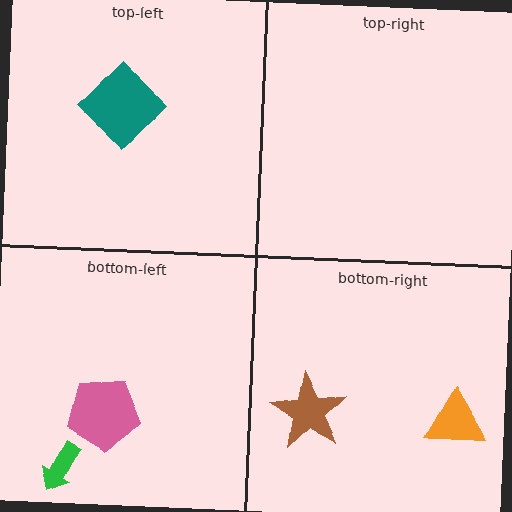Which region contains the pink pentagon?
The bottom-left region.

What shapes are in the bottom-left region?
The pink pentagon, the green arrow.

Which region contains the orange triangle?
The bottom-right region.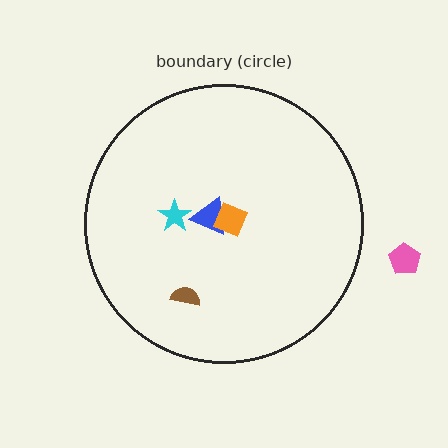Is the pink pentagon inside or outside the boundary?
Outside.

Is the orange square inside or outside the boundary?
Inside.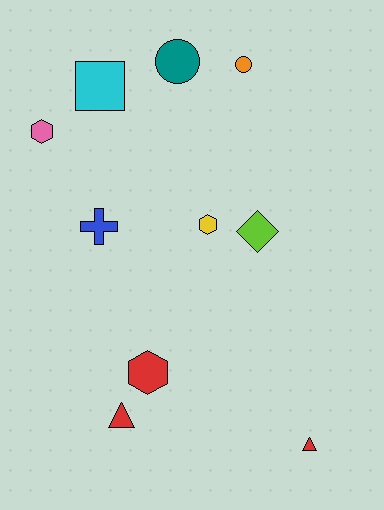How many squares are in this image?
There is 1 square.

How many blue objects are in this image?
There is 1 blue object.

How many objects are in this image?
There are 10 objects.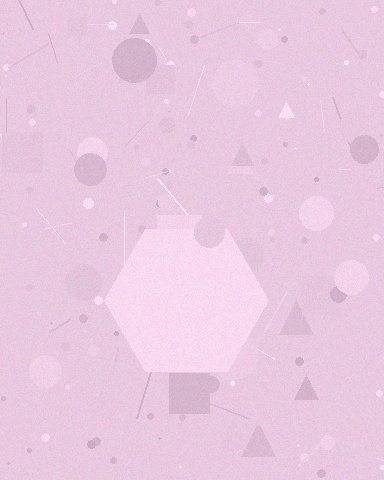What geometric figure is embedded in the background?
A hexagon is embedded in the background.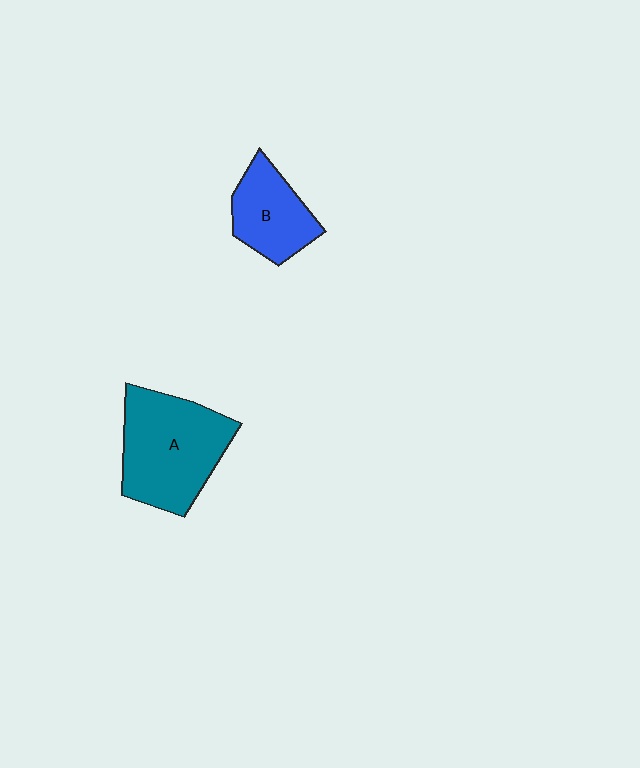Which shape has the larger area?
Shape A (teal).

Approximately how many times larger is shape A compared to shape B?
Approximately 1.7 times.